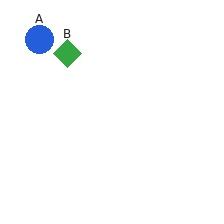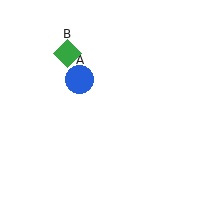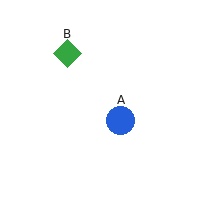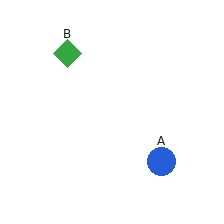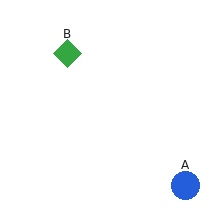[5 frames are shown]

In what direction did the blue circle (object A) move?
The blue circle (object A) moved down and to the right.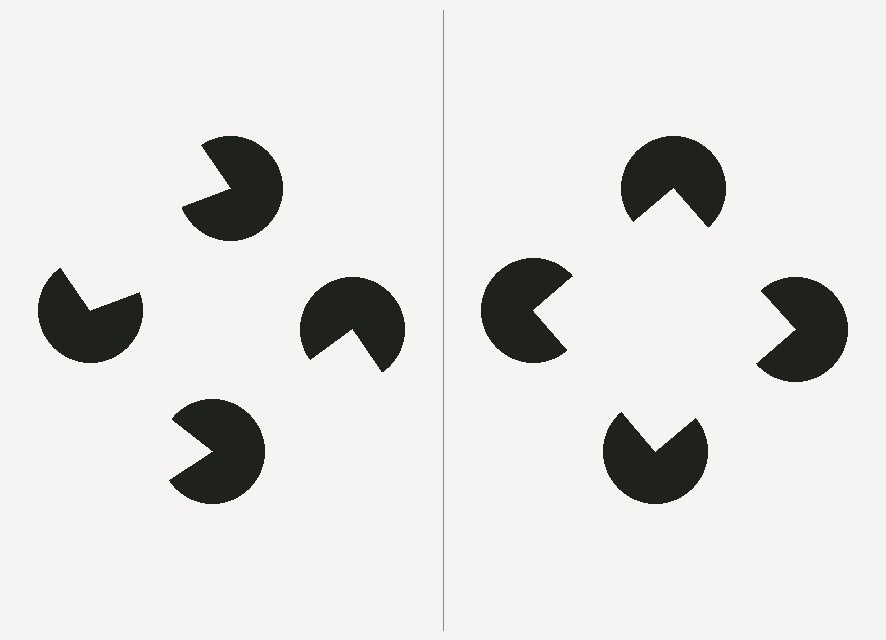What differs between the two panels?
The pac-man discs are positioned identically on both sides; only the wedge orientations differ. On the right they align to a square; on the left they are misaligned.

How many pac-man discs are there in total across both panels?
8 — 4 on each side.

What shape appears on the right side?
An illusory square.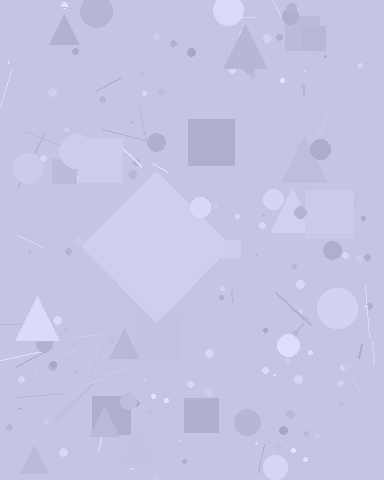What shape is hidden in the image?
A diamond is hidden in the image.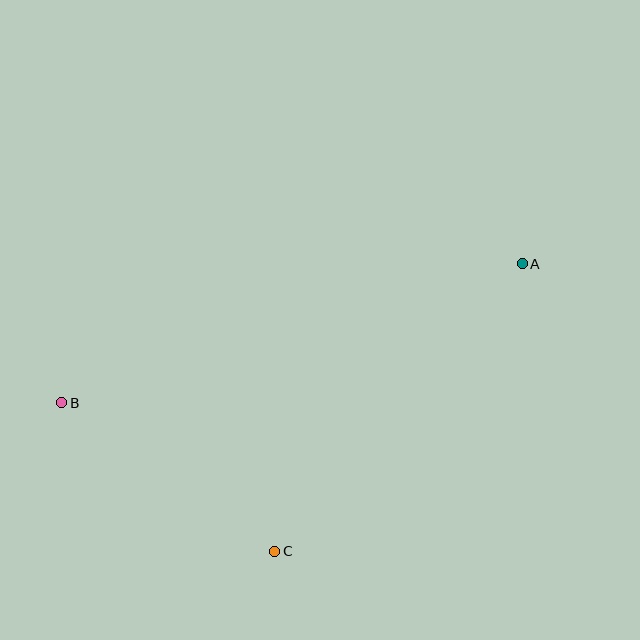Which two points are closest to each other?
Points B and C are closest to each other.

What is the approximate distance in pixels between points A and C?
The distance between A and C is approximately 379 pixels.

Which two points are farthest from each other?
Points A and B are farthest from each other.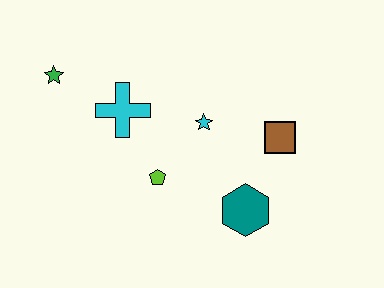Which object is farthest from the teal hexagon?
The green star is farthest from the teal hexagon.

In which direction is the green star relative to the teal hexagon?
The green star is to the left of the teal hexagon.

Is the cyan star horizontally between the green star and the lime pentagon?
No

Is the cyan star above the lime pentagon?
Yes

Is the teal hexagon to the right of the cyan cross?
Yes